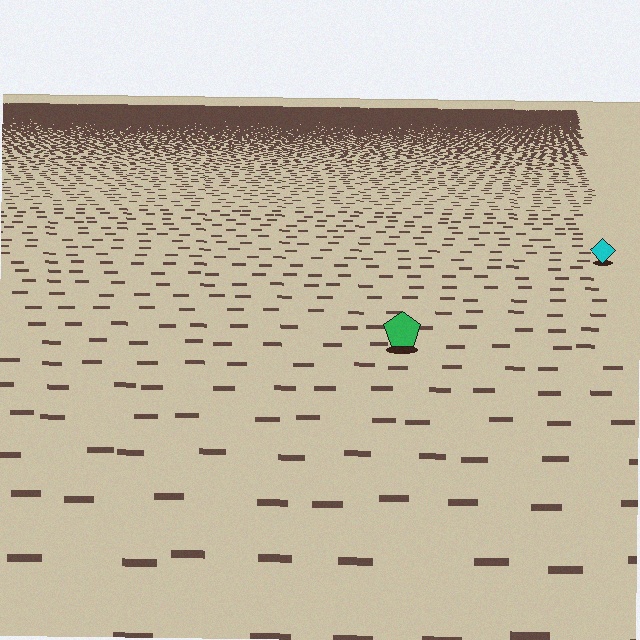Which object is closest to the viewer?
The green pentagon is closest. The texture marks near it are larger and more spread out.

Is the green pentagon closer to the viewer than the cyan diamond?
Yes. The green pentagon is closer — you can tell from the texture gradient: the ground texture is coarser near it.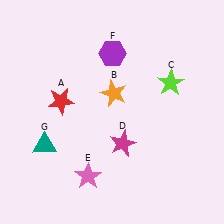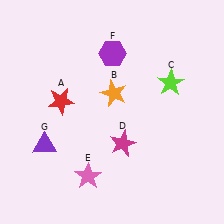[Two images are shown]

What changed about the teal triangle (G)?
In Image 1, G is teal. In Image 2, it changed to purple.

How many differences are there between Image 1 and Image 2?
There is 1 difference between the two images.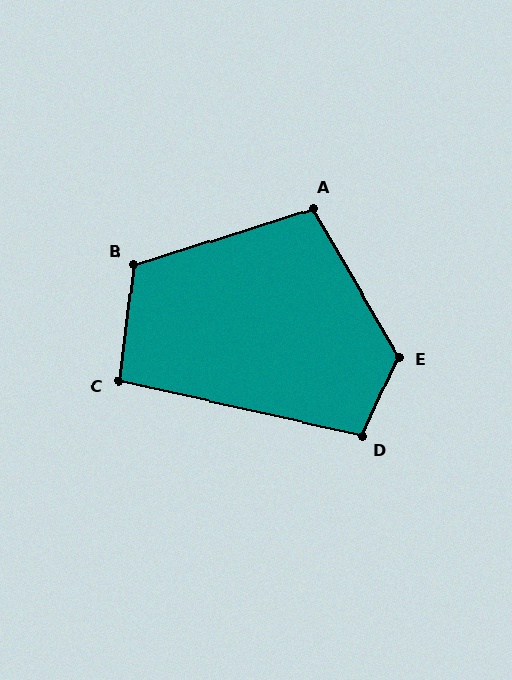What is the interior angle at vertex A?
Approximately 103 degrees (obtuse).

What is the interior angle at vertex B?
Approximately 115 degrees (obtuse).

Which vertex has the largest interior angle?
E, at approximately 126 degrees.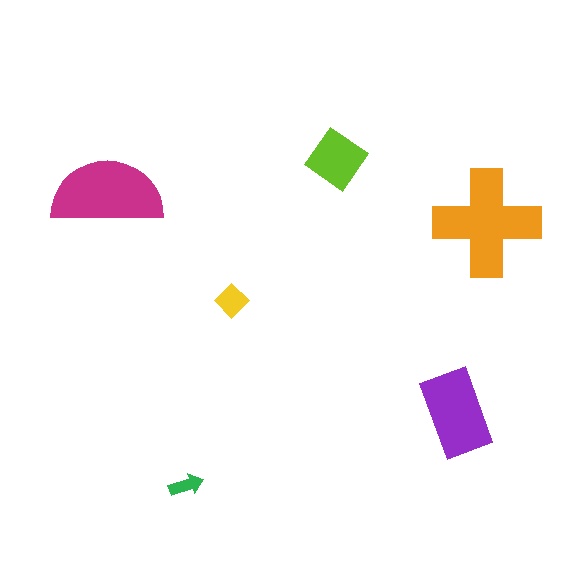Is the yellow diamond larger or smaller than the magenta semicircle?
Smaller.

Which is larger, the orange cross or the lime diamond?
The orange cross.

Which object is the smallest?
The green arrow.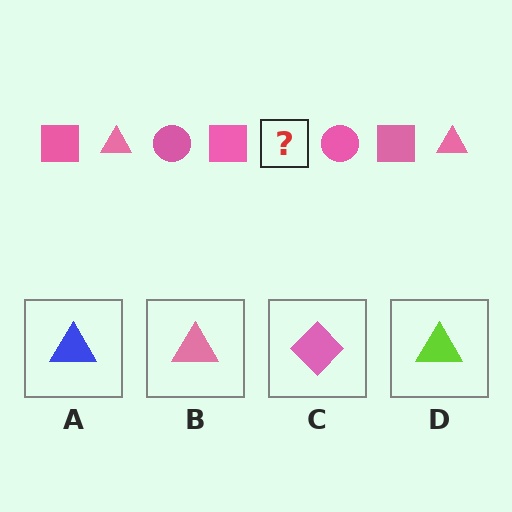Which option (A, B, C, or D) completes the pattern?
B.